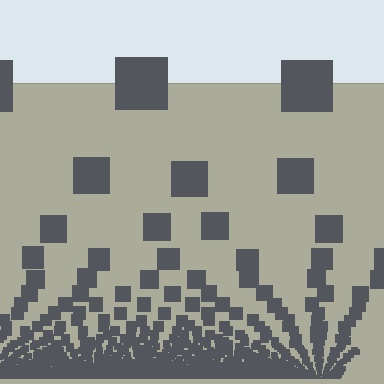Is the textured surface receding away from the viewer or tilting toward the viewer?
The surface appears to tilt toward the viewer. Texture elements get larger and sparser toward the top.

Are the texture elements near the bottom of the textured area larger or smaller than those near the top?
Smaller. The gradient is inverted — elements near the bottom are smaller and denser.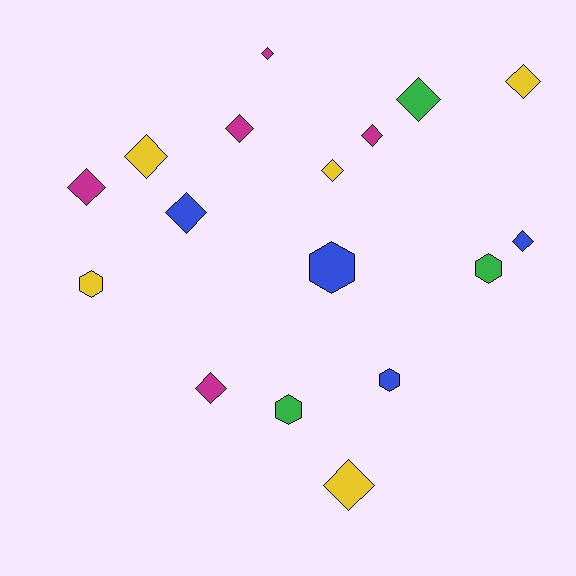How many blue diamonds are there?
There are 2 blue diamonds.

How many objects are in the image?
There are 17 objects.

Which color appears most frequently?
Yellow, with 5 objects.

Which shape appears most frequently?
Diamond, with 12 objects.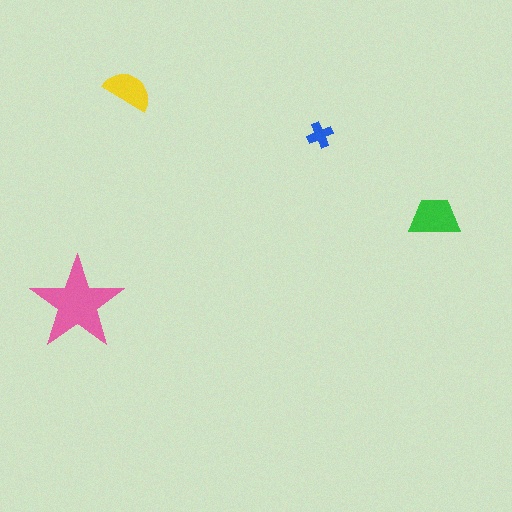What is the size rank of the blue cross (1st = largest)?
4th.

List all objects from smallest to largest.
The blue cross, the yellow semicircle, the green trapezoid, the pink star.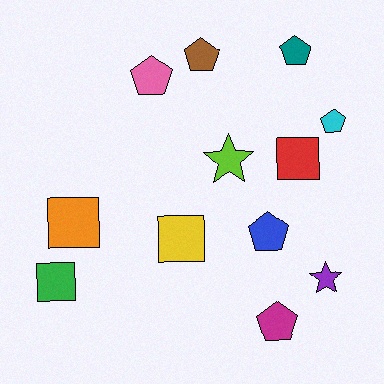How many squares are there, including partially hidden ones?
There are 4 squares.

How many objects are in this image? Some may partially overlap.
There are 12 objects.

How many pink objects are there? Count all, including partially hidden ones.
There is 1 pink object.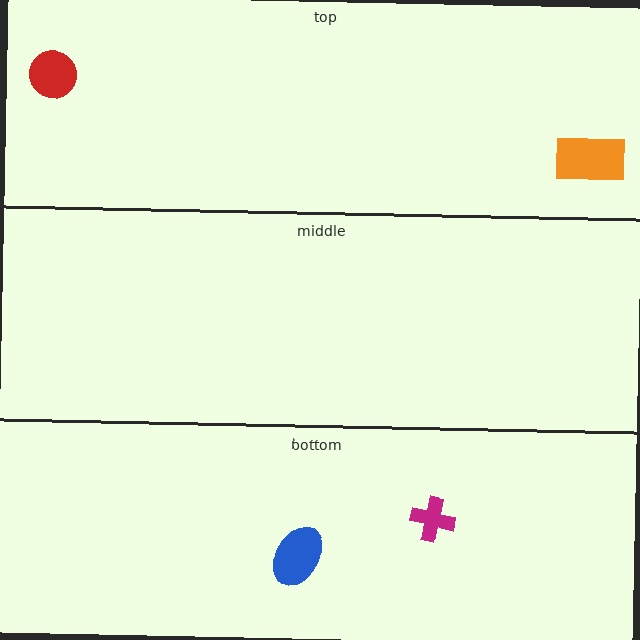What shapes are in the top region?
The red circle, the orange rectangle.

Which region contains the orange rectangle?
The top region.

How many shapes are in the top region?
2.